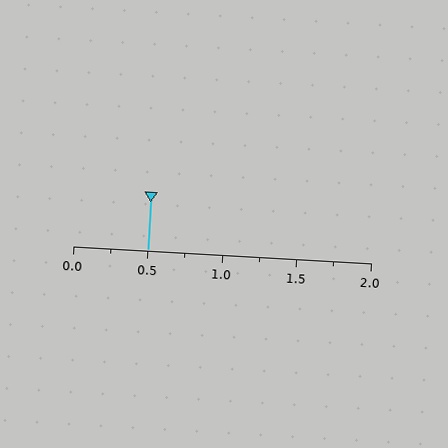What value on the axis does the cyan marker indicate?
The marker indicates approximately 0.5.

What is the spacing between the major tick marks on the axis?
The major ticks are spaced 0.5 apart.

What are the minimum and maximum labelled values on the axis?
The axis runs from 0.0 to 2.0.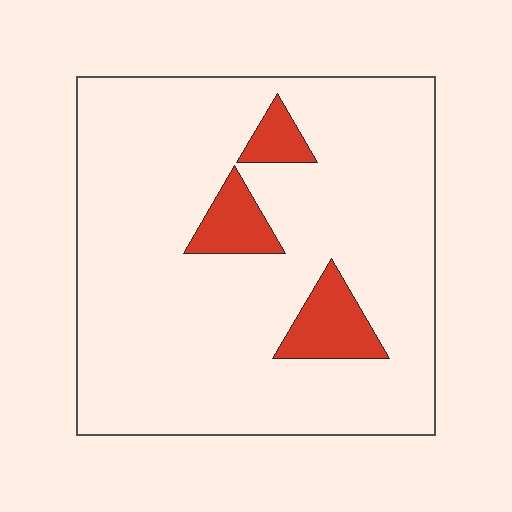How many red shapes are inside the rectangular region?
3.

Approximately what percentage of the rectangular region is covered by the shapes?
Approximately 10%.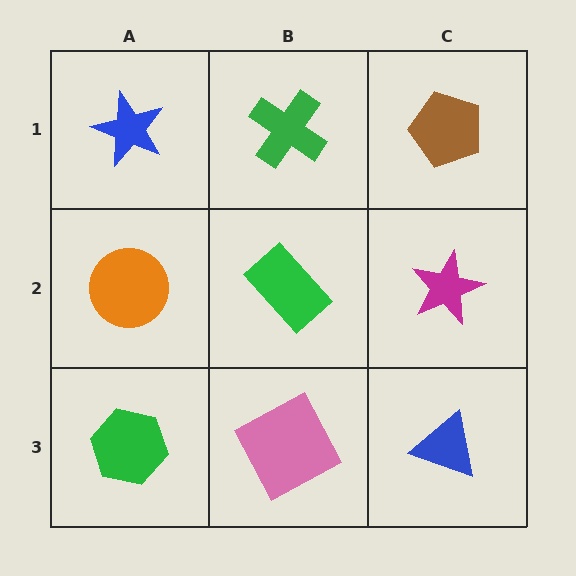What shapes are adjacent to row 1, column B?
A green rectangle (row 2, column B), a blue star (row 1, column A), a brown pentagon (row 1, column C).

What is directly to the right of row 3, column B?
A blue triangle.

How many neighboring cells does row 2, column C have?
3.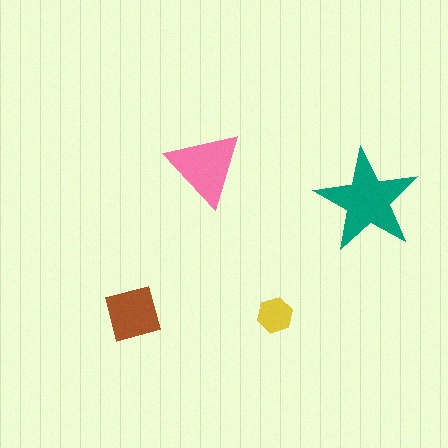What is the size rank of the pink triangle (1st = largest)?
2nd.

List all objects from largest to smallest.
The teal star, the pink triangle, the brown square, the yellow hexagon.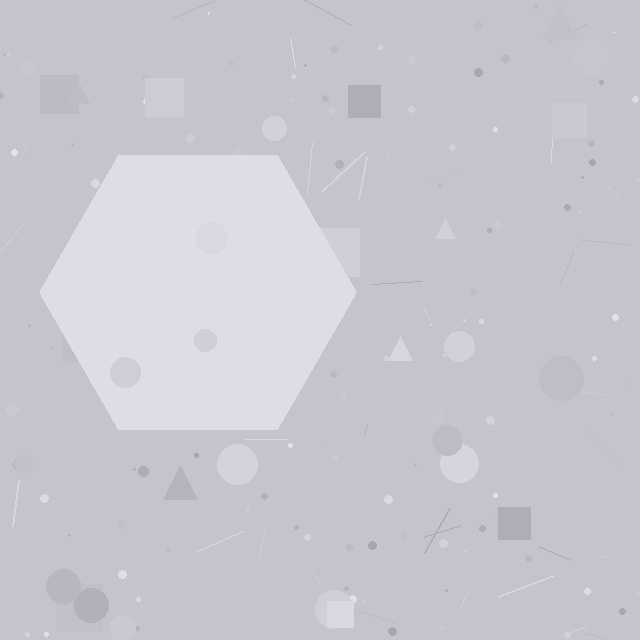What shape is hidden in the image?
A hexagon is hidden in the image.